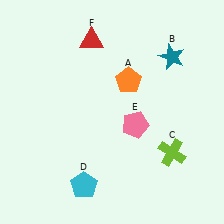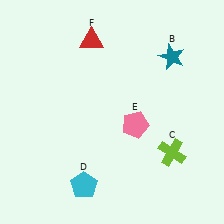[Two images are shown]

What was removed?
The orange pentagon (A) was removed in Image 2.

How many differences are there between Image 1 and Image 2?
There is 1 difference between the two images.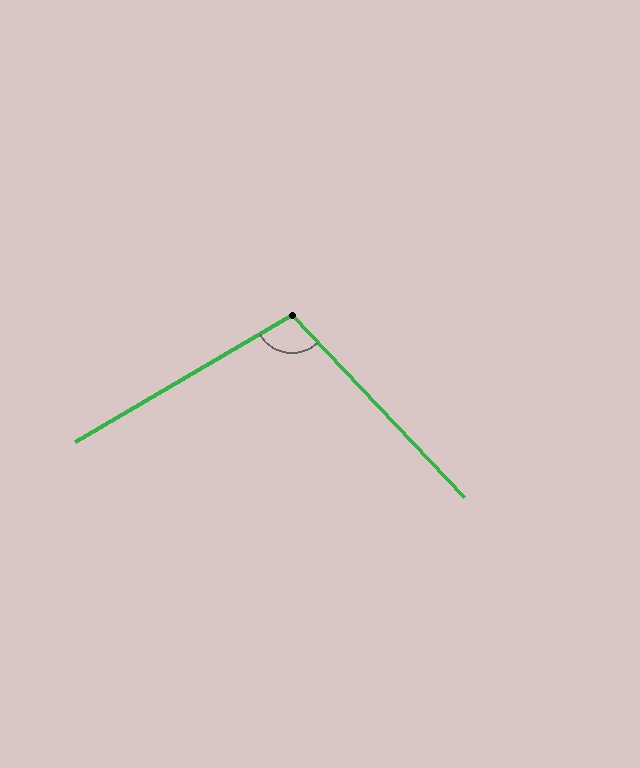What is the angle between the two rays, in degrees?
Approximately 103 degrees.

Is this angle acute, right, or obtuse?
It is obtuse.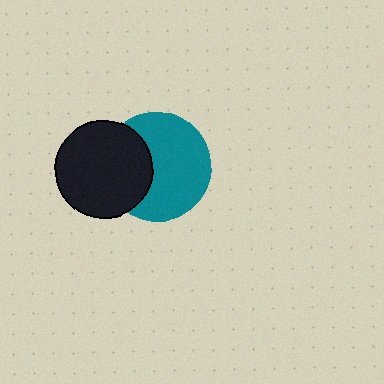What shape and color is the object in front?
The object in front is a black circle.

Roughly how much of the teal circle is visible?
Most of it is visible (roughly 66%).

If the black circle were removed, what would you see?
You would see the complete teal circle.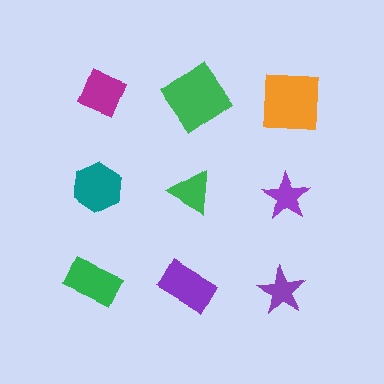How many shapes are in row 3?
3 shapes.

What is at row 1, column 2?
A green diamond.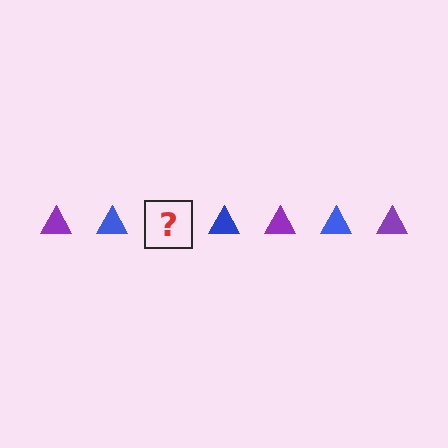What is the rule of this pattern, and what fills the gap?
The rule is that the pattern cycles through purple, blue triangles. The gap should be filled with a purple triangle.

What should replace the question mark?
The question mark should be replaced with a purple triangle.